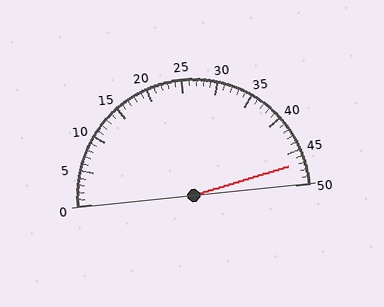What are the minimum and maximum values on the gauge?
The gauge ranges from 0 to 50.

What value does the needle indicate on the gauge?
The needle indicates approximately 47.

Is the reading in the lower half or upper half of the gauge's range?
The reading is in the upper half of the range (0 to 50).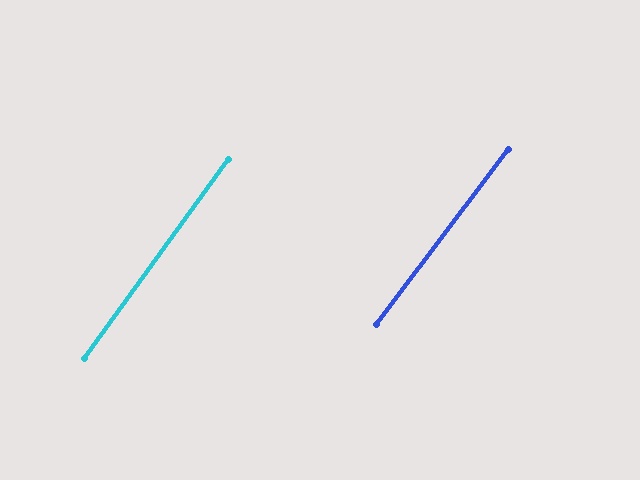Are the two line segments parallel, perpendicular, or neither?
Parallel — their directions differ by only 1.0°.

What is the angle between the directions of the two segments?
Approximately 1 degree.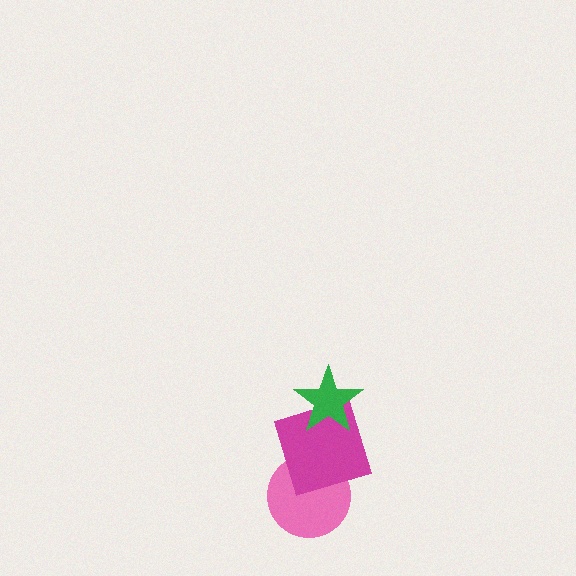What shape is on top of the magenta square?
The green star is on top of the magenta square.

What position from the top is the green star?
The green star is 1st from the top.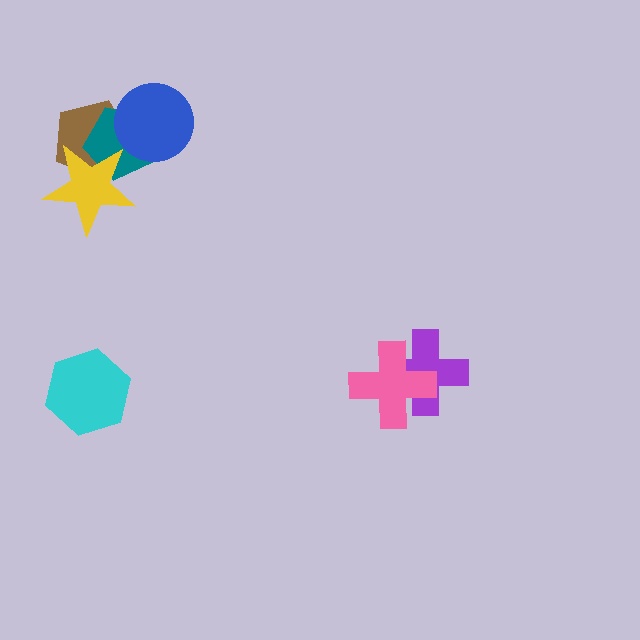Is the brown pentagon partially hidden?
Yes, it is partially covered by another shape.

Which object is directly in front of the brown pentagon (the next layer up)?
The teal pentagon is directly in front of the brown pentagon.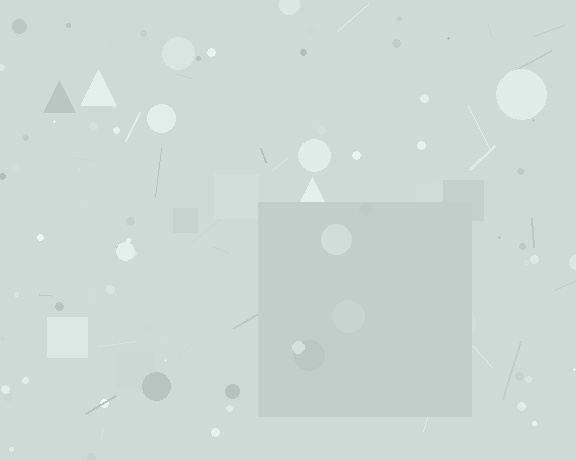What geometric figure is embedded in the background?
A square is embedded in the background.